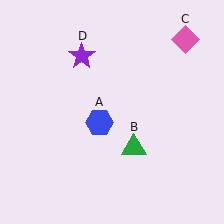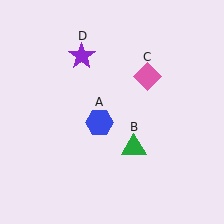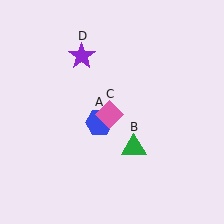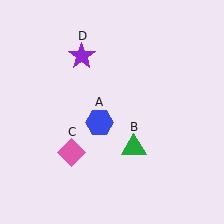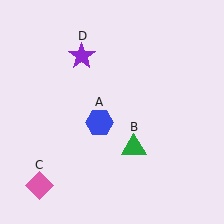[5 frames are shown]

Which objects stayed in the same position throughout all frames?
Blue hexagon (object A) and green triangle (object B) and purple star (object D) remained stationary.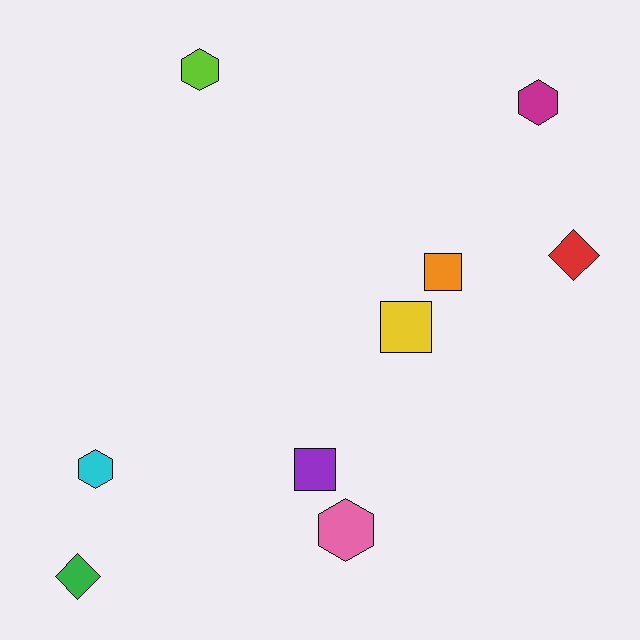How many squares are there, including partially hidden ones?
There are 3 squares.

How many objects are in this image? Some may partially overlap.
There are 9 objects.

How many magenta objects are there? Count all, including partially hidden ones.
There is 1 magenta object.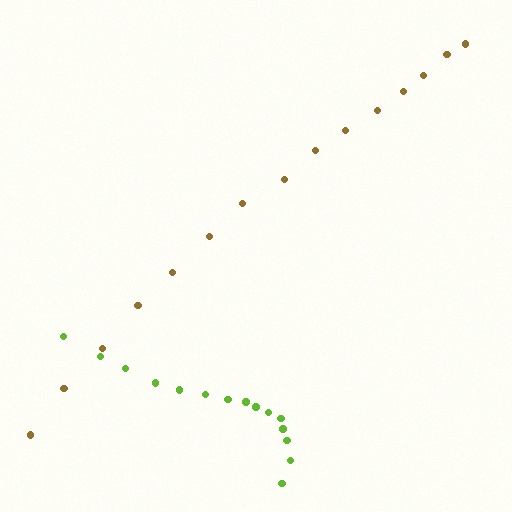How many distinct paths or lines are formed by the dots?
There are 2 distinct paths.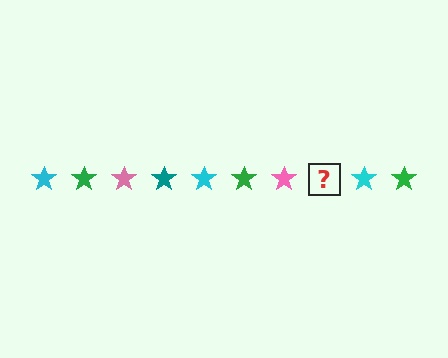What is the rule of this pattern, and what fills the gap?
The rule is that the pattern cycles through cyan, green, pink, teal stars. The gap should be filled with a teal star.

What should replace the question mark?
The question mark should be replaced with a teal star.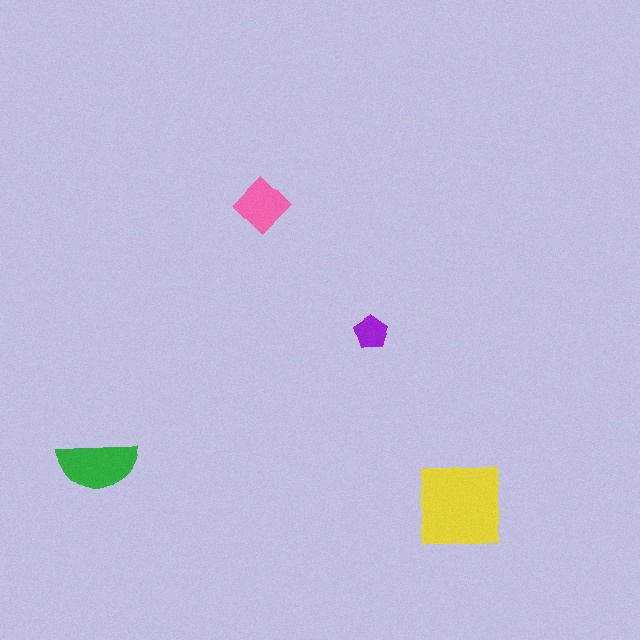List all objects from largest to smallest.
The yellow square, the green semicircle, the pink diamond, the purple pentagon.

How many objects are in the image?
There are 4 objects in the image.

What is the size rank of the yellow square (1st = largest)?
1st.